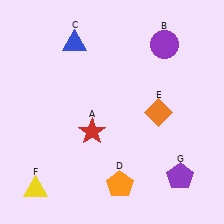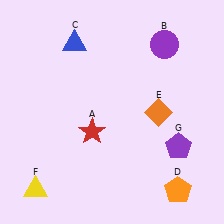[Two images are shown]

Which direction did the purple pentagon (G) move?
The purple pentagon (G) moved up.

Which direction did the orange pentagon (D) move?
The orange pentagon (D) moved right.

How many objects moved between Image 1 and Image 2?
2 objects moved between the two images.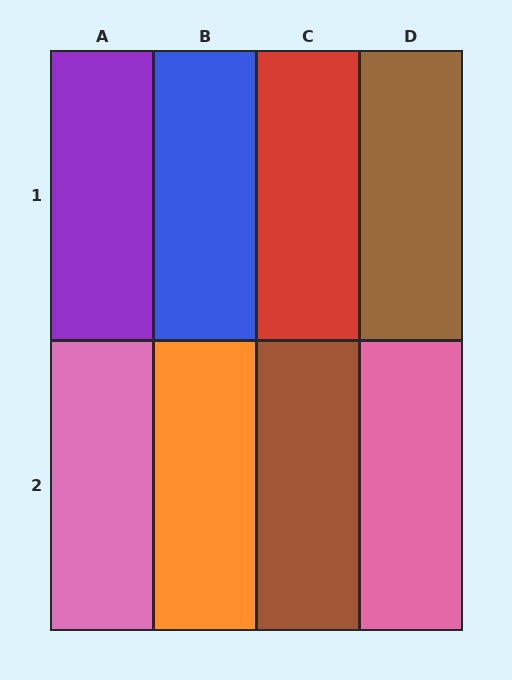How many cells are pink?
2 cells are pink.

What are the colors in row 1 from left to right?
Purple, blue, red, brown.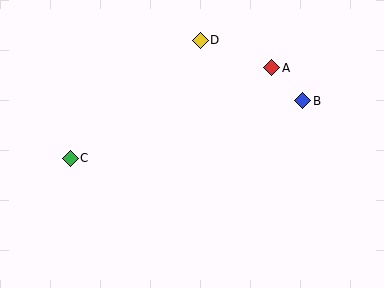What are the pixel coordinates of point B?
Point B is at (302, 101).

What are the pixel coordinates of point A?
Point A is at (272, 68).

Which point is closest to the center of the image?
Point D at (200, 40) is closest to the center.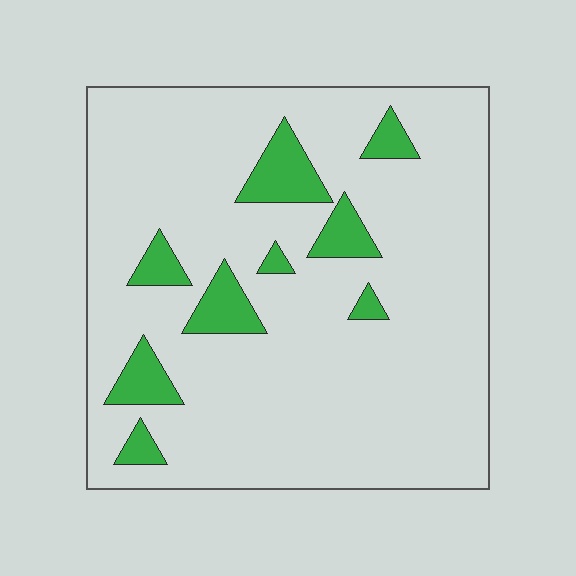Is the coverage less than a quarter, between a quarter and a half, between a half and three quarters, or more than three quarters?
Less than a quarter.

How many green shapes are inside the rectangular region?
9.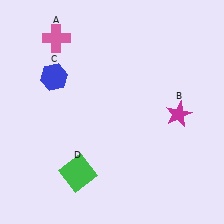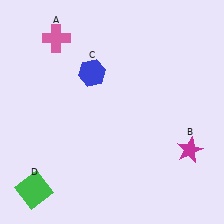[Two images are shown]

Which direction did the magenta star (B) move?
The magenta star (B) moved down.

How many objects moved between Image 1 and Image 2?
3 objects moved between the two images.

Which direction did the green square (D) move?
The green square (D) moved left.